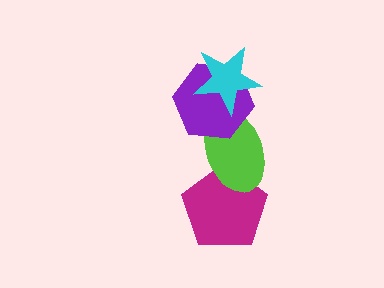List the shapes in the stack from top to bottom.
From top to bottom: the cyan star, the purple hexagon, the lime ellipse, the magenta pentagon.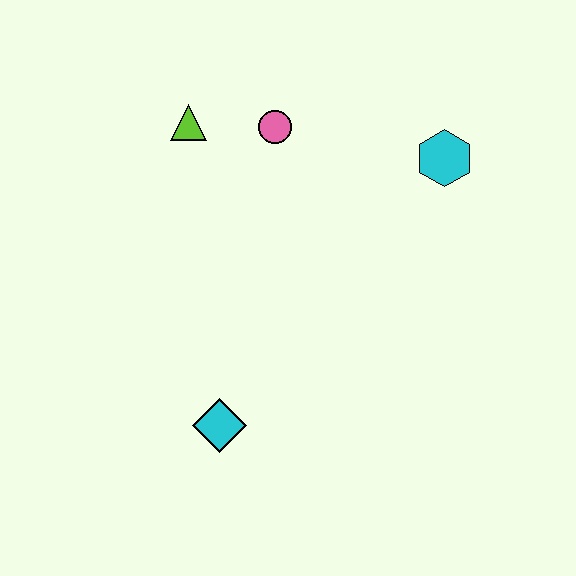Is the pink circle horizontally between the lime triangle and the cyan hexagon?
Yes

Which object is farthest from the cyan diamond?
The cyan hexagon is farthest from the cyan diamond.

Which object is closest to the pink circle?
The lime triangle is closest to the pink circle.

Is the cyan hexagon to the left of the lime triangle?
No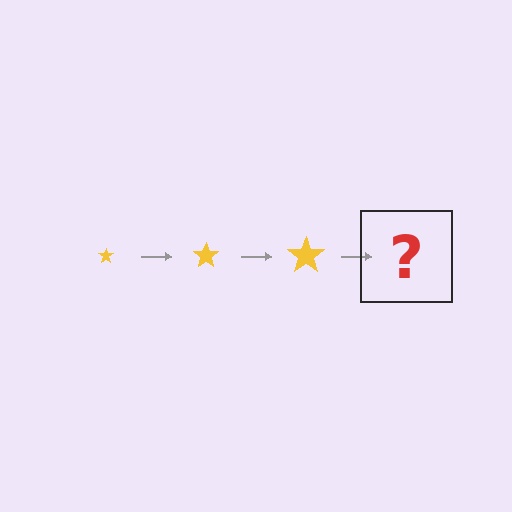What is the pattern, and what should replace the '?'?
The pattern is that the star gets progressively larger each step. The '?' should be a yellow star, larger than the previous one.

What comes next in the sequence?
The next element should be a yellow star, larger than the previous one.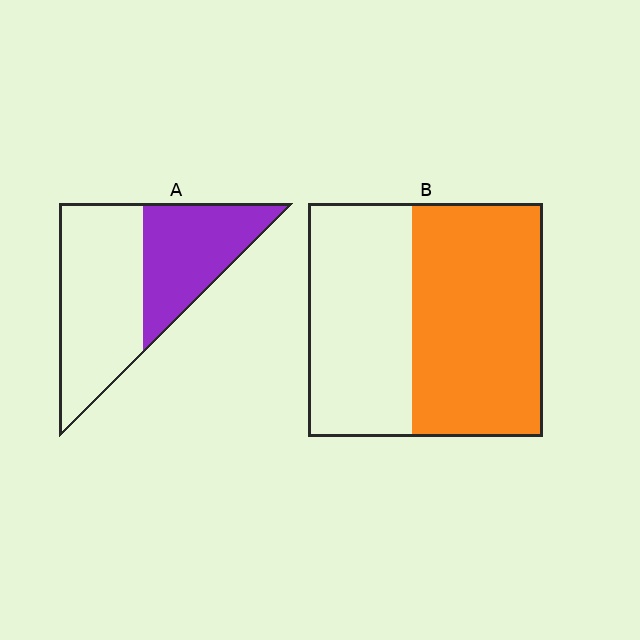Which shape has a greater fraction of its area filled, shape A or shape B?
Shape B.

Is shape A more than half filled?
No.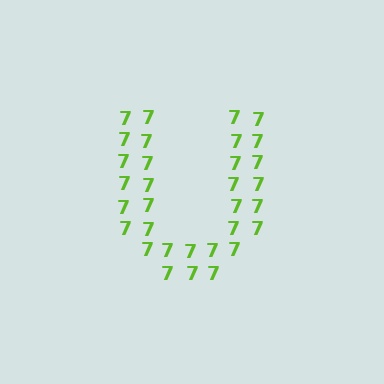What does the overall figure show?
The overall figure shows the letter U.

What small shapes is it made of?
It is made of small digit 7's.